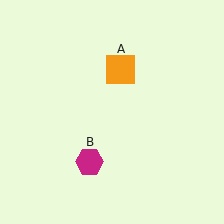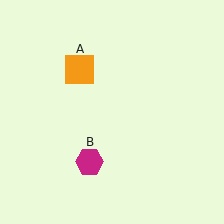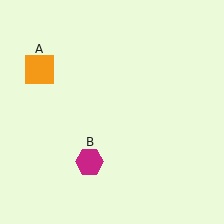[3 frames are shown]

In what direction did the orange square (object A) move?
The orange square (object A) moved left.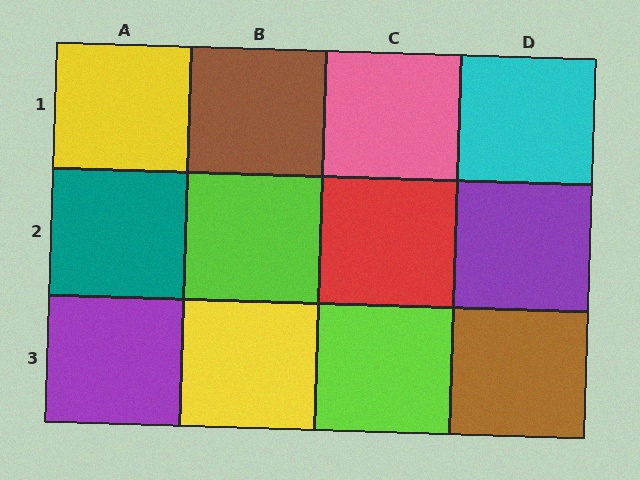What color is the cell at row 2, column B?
Lime.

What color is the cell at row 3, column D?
Brown.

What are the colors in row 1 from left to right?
Yellow, brown, pink, cyan.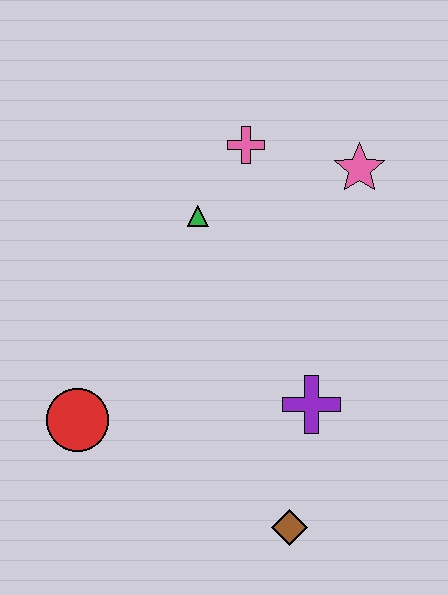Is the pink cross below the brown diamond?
No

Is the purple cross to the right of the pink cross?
Yes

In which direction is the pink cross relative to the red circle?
The pink cross is above the red circle.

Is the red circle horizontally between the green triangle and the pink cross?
No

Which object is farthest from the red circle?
The pink star is farthest from the red circle.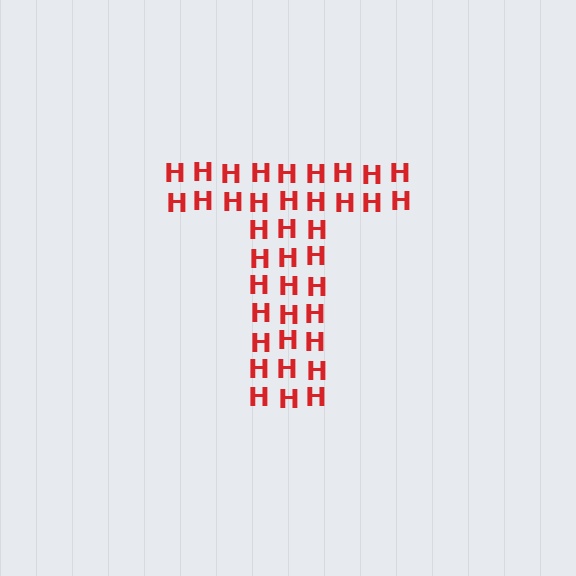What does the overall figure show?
The overall figure shows the letter T.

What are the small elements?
The small elements are letter H's.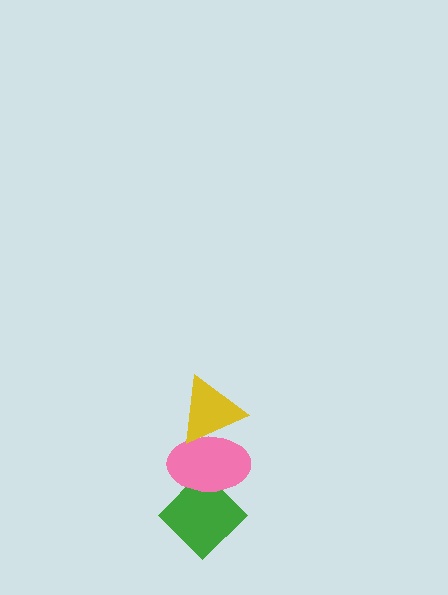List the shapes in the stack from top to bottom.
From top to bottom: the yellow triangle, the pink ellipse, the green diamond.